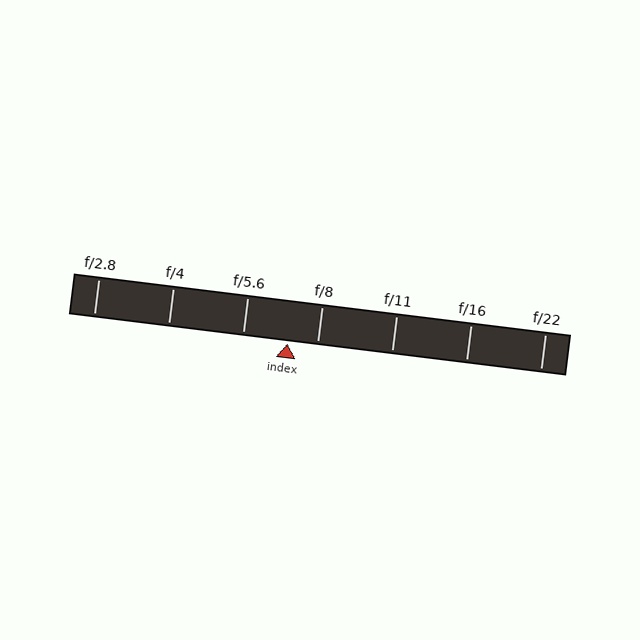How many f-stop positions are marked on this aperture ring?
There are 7 f-stop positions marked.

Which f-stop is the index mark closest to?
The index mark is closest to f/8.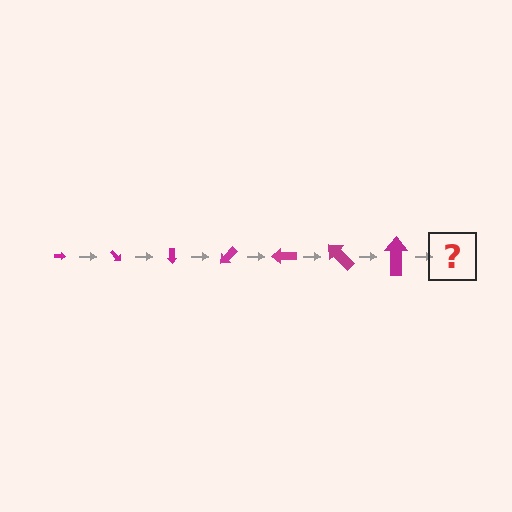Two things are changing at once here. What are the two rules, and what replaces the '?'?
The two rules are that the arrow grows larger each step and it rotates 45 degrees each step. The '?' should be an arrow, larger than the previous one and rotated 315 degrees from the start.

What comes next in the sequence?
The next element should be an arrow, larger than the previous one and rotated 315 degrees from the start.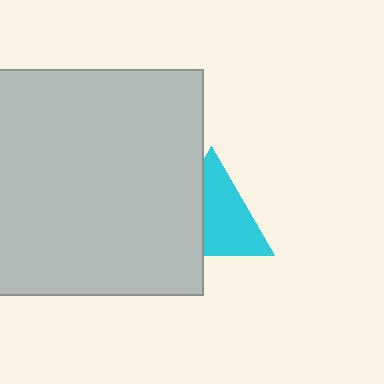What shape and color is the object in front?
The object in front is a light gray square.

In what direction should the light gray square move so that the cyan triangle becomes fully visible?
The light gray square should move left. That is the shortest direction to clear the overlap and leave the cyan triangle fully visible.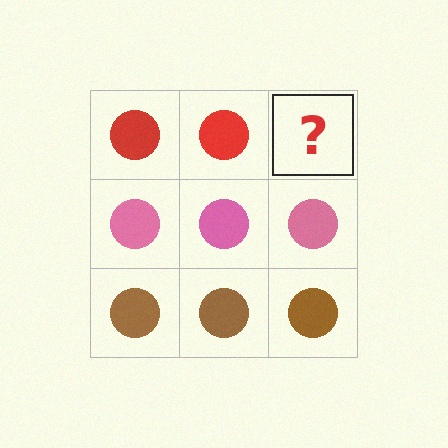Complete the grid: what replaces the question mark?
The question mark should be replaced with a red circle.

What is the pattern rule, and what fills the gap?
The rule is that each row has a consistent color. The gap should be filled with a red circle.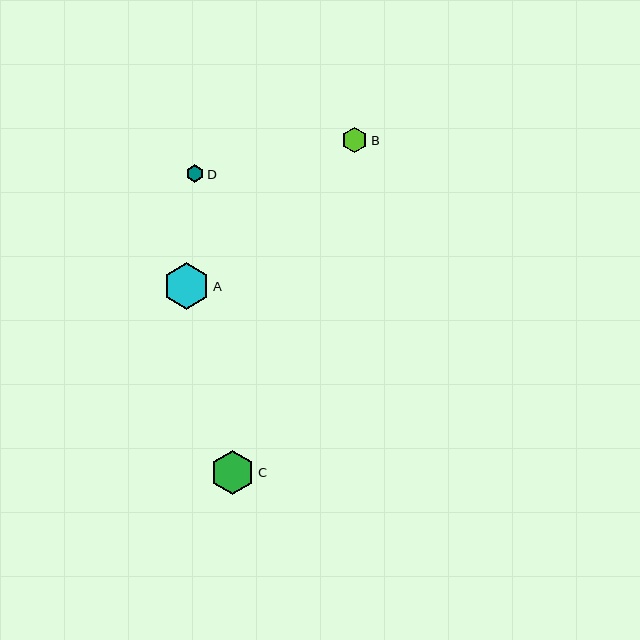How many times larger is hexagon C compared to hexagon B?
Hexagon C is approximately 1.7 times the size of hexagon B.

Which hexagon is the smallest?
Hexagon D is the smallest with a size of approximately 18 pixels.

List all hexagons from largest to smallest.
From largest to smallest: A, C, B, D.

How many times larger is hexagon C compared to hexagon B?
Hexagon C is approximately 1.7 times the size of hexagon B.